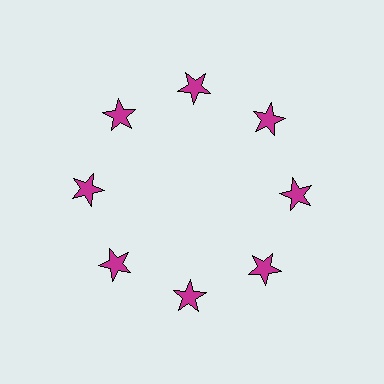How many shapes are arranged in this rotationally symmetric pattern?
There are 8 shapes, arranged in 8 groups of 1.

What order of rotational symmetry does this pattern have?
This pattern has 8-fold rotational symmetry.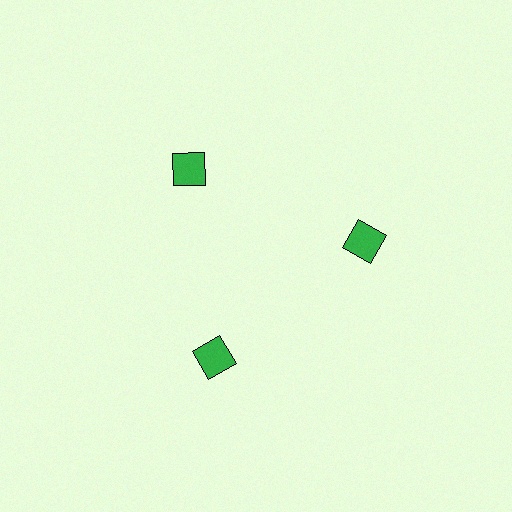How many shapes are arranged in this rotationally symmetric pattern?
There are 3 shapes, arranged in 3 groups of 1.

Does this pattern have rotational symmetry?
Yes, this pattern has 3-fold rotational symmetry. It looks the same after rotating 120 degrees around the center.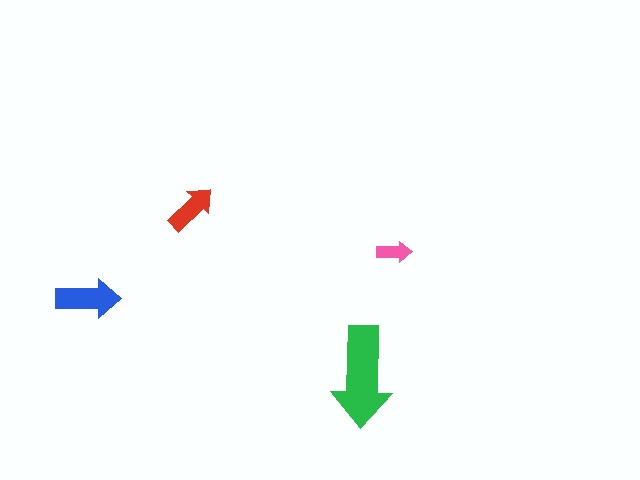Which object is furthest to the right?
The pink arrow is rightmost.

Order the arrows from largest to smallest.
the green one, the blue one, the red one, the pink one.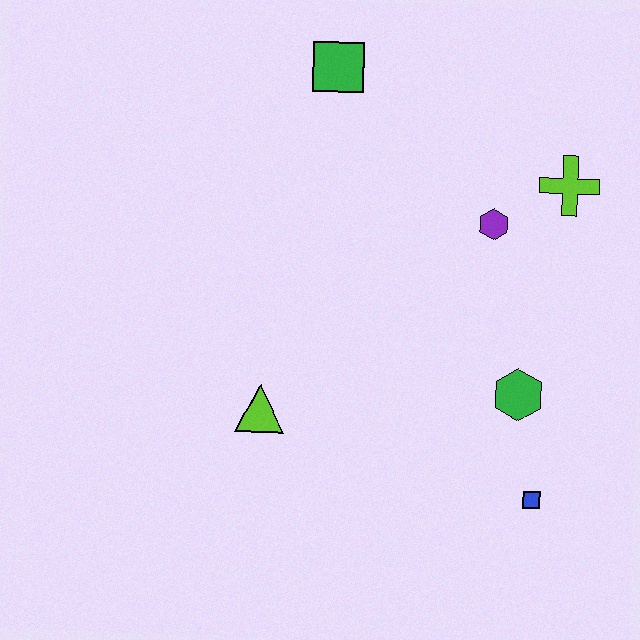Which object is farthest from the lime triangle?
The lime cross is farthest from the lime triangle.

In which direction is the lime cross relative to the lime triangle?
The lime cross is to the right of the lime triangle.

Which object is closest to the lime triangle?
The green hexagon is closest to the lime triangle.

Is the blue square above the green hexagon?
No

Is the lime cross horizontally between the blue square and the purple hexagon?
No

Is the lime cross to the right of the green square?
Yes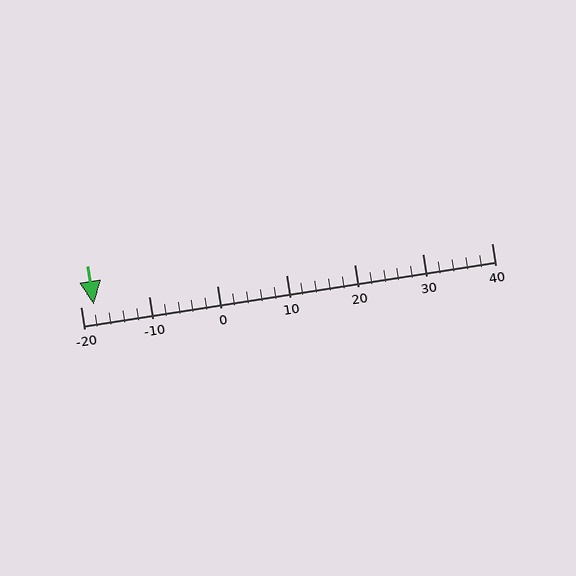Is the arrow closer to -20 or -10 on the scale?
The arrow is closer to -20.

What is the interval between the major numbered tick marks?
The major tick marks are spaced 10 units apart.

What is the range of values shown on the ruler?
The ruler shows values from -20 to 40.